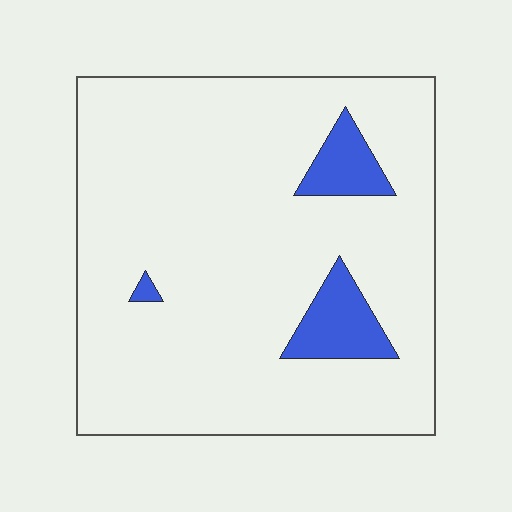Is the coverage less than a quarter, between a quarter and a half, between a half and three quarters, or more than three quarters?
Less than a quarter.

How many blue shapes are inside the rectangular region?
3.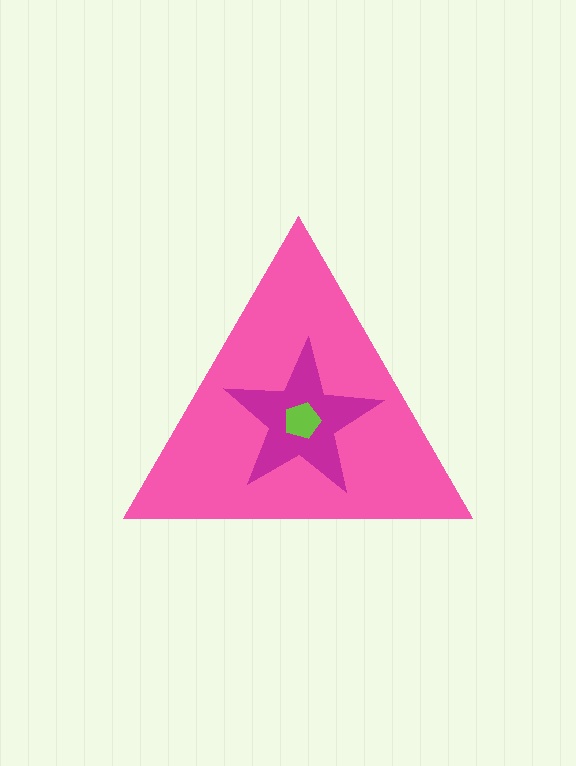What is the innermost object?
The lime pentagon.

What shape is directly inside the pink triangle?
The magenta star.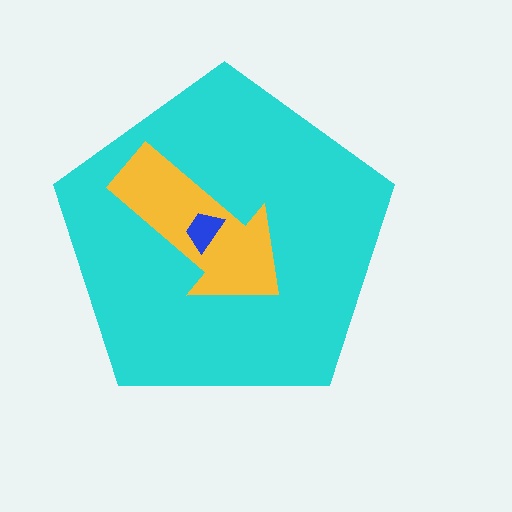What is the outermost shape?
The cyan pentagon.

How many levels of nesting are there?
3.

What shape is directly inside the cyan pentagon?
The yellow arrow.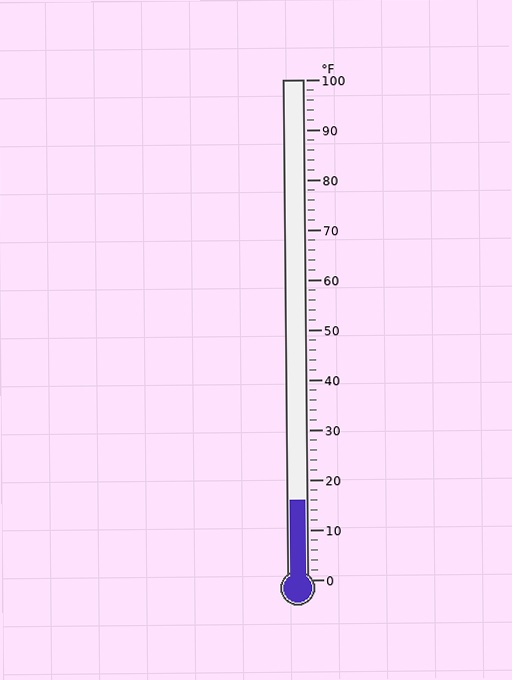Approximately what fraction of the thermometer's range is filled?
The thermometer is filled to approximately 15% of its range.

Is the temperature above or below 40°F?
The temperature is below 40°F.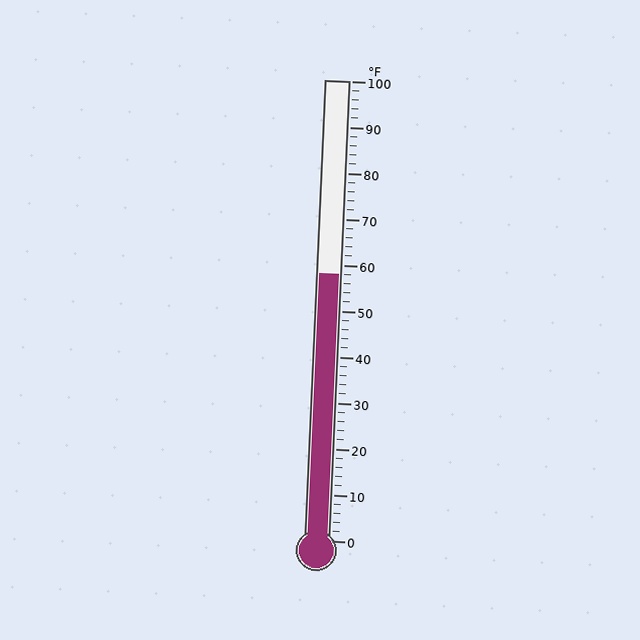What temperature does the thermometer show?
The thermometer shows approximately 58°F.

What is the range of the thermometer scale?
The thermometer scale ranges from 0°F to 100°F.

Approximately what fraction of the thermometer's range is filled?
The thermometer is filled to approximately 60% of its range.